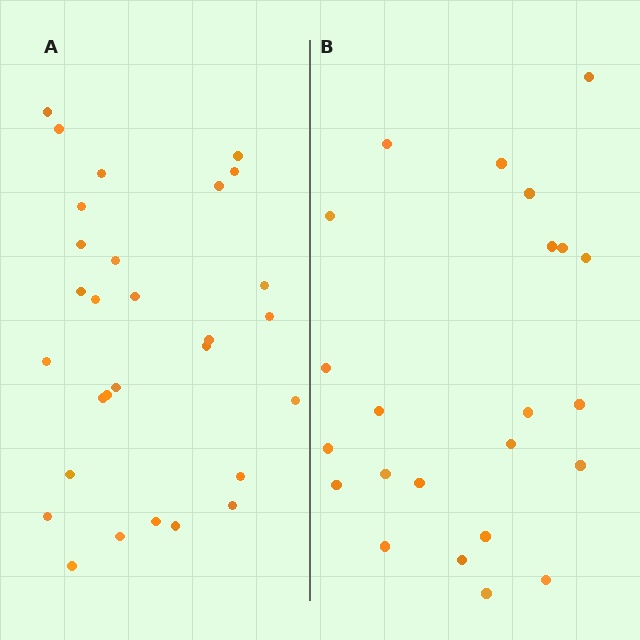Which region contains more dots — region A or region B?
Region A (the left region) has more dots.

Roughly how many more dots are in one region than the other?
Region A has about 6 more dots than region B.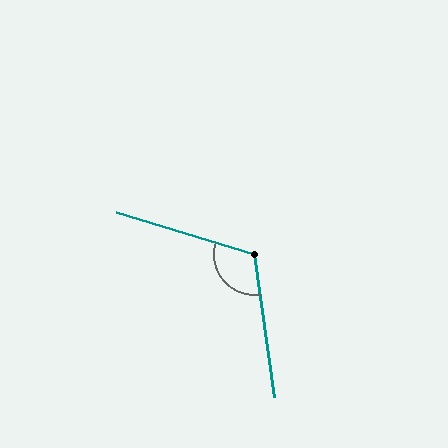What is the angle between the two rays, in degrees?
Approximately 115 degrees.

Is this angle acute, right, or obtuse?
It is obtuse.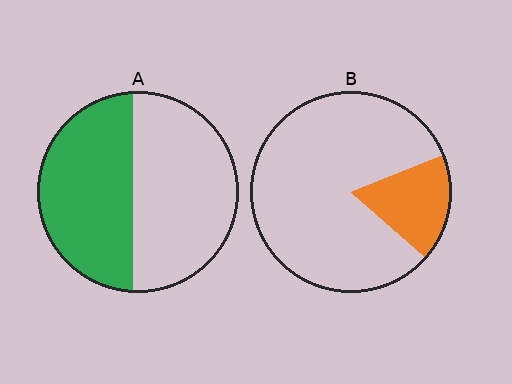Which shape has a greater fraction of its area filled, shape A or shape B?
Shape A.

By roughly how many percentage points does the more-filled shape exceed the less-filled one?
By roughly 30 percentage points (A over B).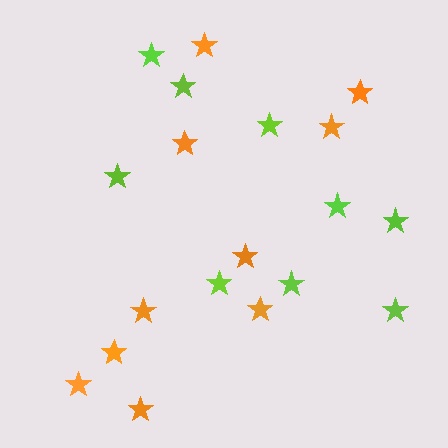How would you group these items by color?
There are 2 groups: one group of lime stars (9) and one group of orange stars (10).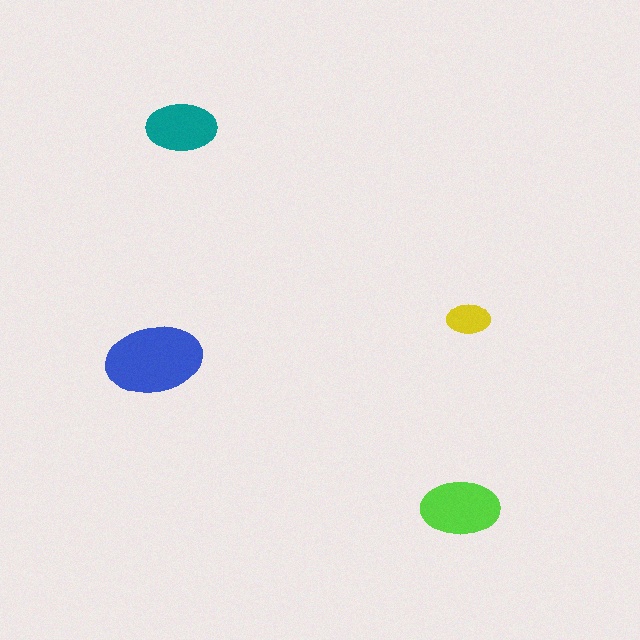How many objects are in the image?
There are 4 objects in the image.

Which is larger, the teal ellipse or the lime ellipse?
The lime one.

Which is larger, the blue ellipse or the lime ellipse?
The blue one.